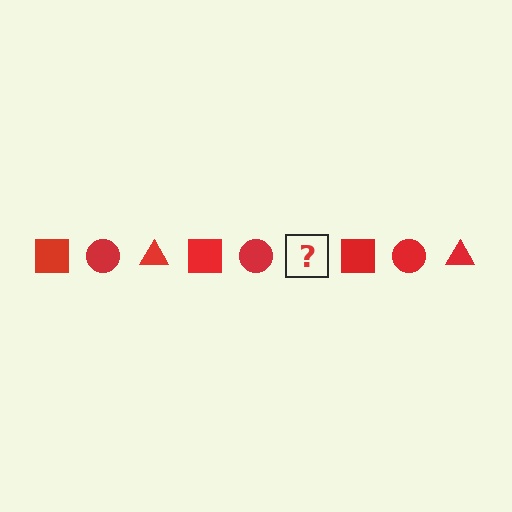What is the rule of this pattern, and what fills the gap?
The rule is that the pattern cycles through square, circle, triangle shapes in red. The gap should be filled with a red triangle.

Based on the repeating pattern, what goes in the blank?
The blank should be a red triangle.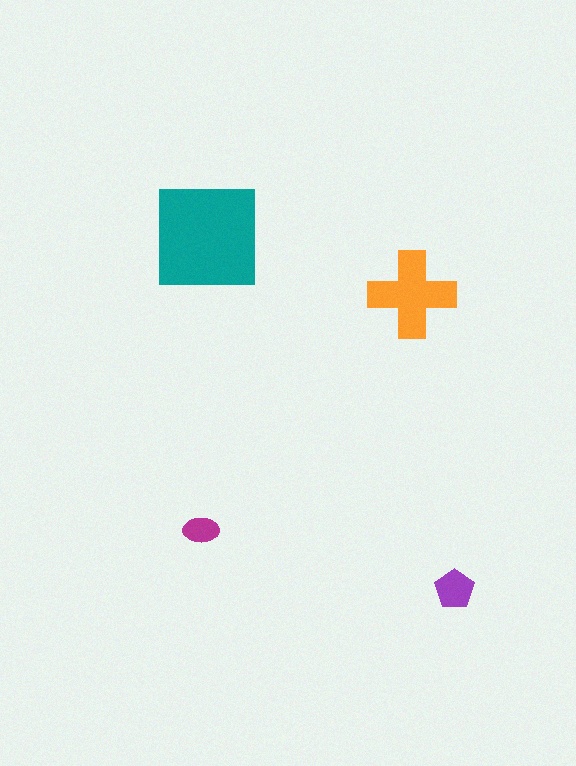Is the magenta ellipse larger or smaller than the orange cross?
Smaller.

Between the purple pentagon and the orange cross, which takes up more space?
The orange cross.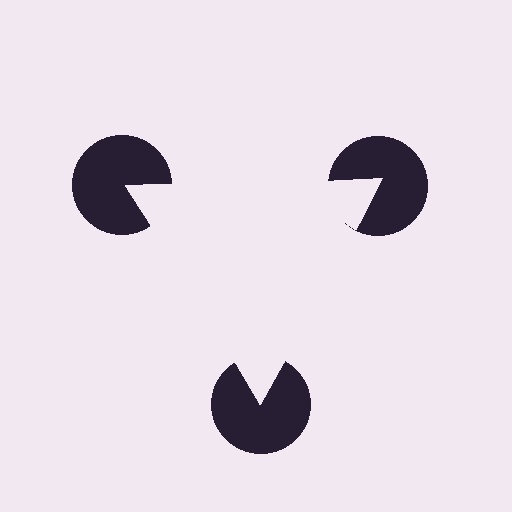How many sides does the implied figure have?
3 sides.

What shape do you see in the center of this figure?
An illusory triangle — its edges are inferred from the aligned wedge cuts in the pac-man discs, not physically drawn.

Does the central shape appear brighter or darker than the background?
It typically appears slightly brighter than the background, even though no actual brightness change is drawn.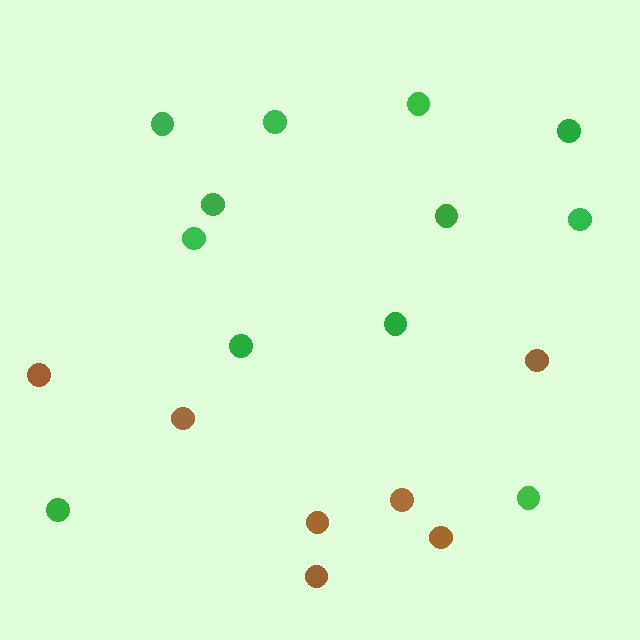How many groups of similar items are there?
There are 2 groups: one group of green circles (12) and one group of brown circles (7).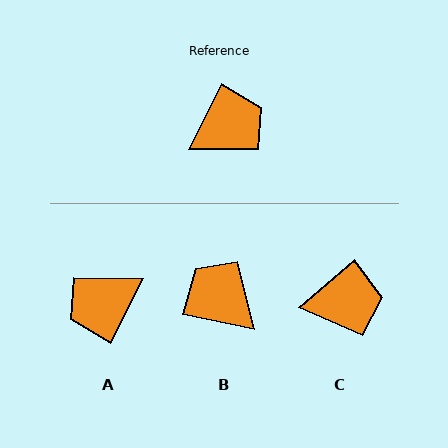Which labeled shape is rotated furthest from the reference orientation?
A, about 179 degrees away.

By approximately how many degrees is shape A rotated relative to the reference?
Approximately 179 degrees counter-clockwise.